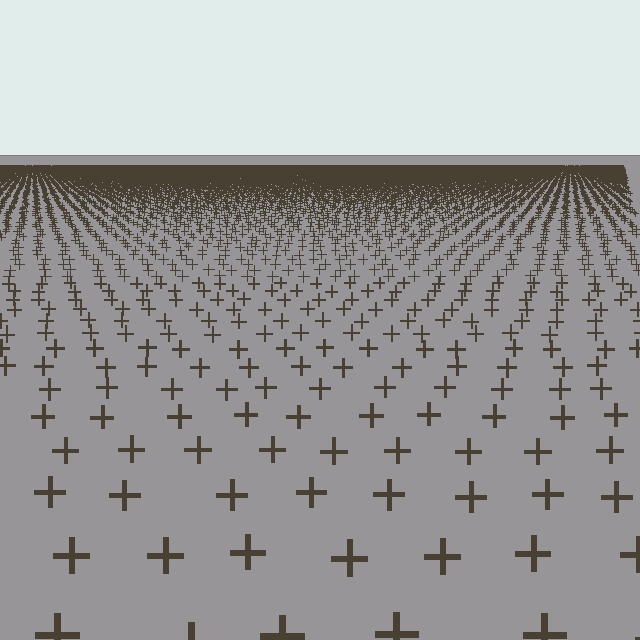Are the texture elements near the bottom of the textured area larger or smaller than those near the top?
Larger. Near the bottom, elements are closer to the viewer and appear at a bigger on-screen size.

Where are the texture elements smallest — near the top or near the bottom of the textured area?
Near the top.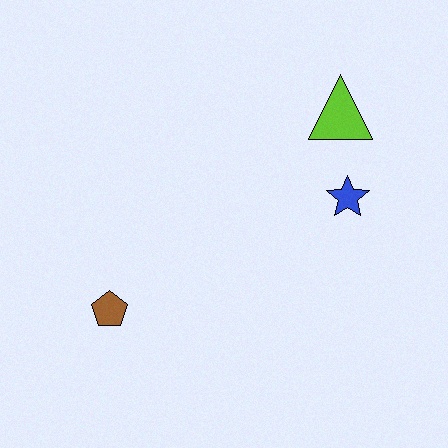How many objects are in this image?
There are 3 objects.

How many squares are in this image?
There are no squares.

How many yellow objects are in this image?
There are no yellow objects.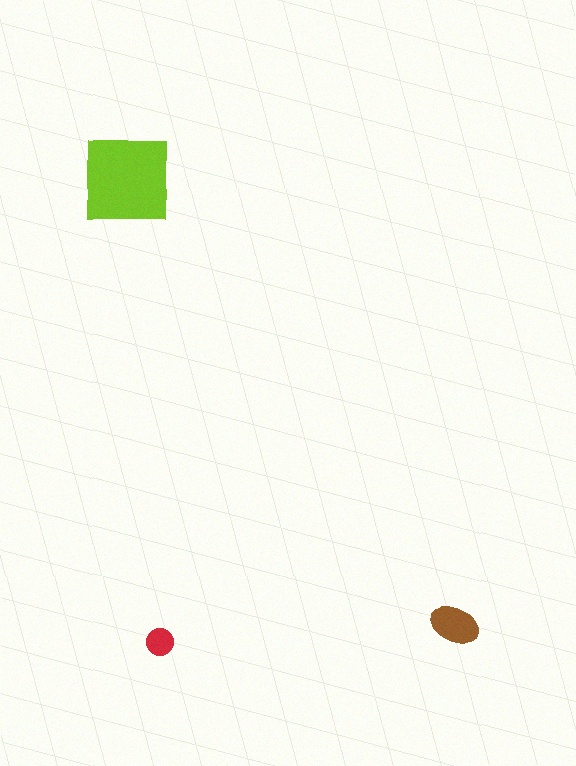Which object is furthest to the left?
The lime square is leftmost.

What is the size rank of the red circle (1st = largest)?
3rd.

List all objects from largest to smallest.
The lime square, the brown ellipse, the red circle.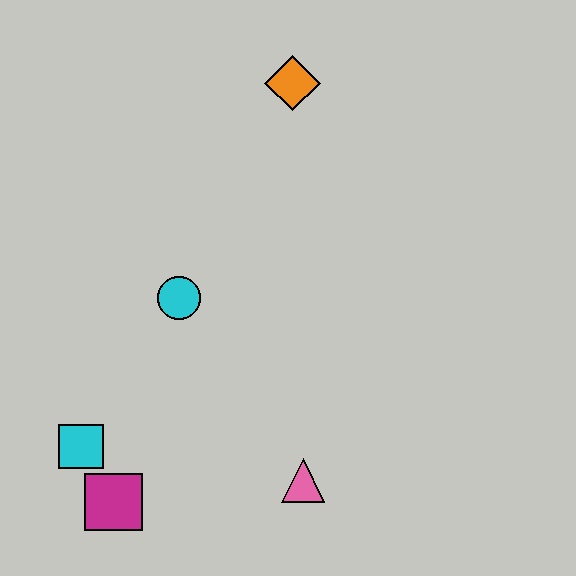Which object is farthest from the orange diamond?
The magenta square is farthest from the orange diamond.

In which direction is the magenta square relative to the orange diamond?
The magenta square is below the orange diamond.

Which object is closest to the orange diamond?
The cyan circle is closest to the orange diamond.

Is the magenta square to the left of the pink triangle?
Yes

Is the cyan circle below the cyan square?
No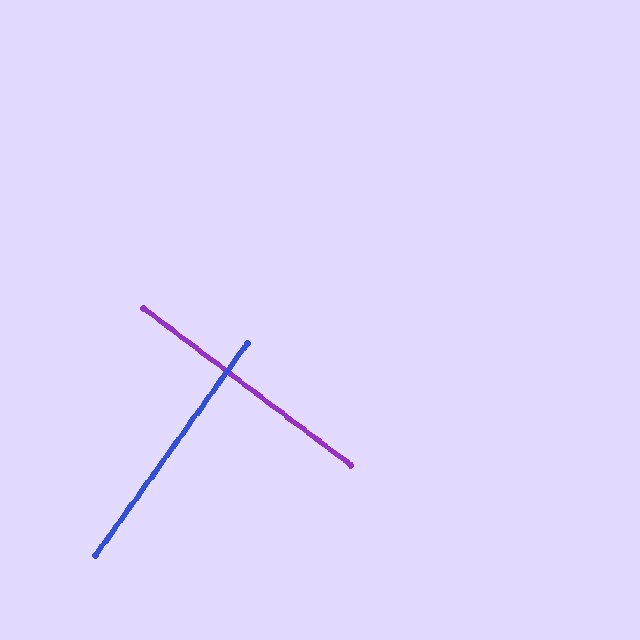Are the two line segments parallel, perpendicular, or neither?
Perpendicular — they meet at approximately 89°.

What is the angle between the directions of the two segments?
Approximately 89 degrees.